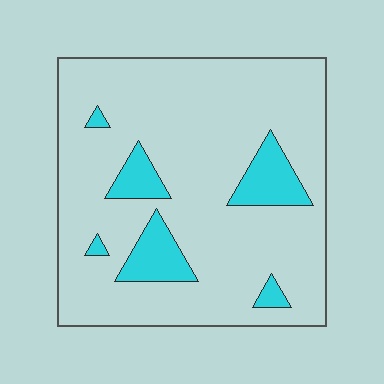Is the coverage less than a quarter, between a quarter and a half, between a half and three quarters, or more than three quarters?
Less than a quarter.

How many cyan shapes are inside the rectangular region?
6.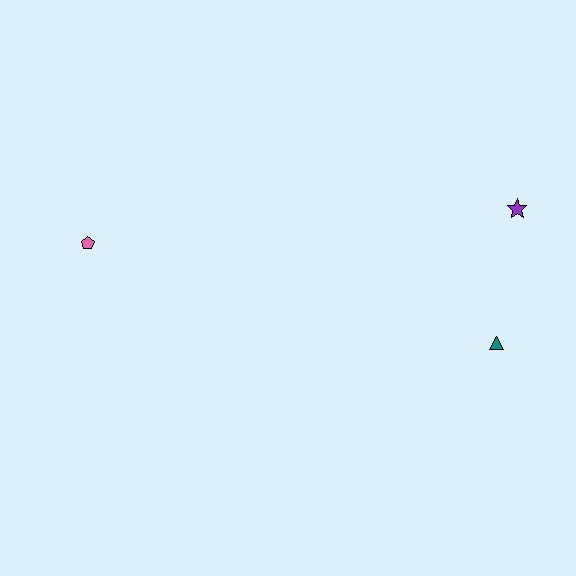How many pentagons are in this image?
There is 1 pentagon.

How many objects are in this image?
There are 3 objects.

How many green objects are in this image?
There are no green objects.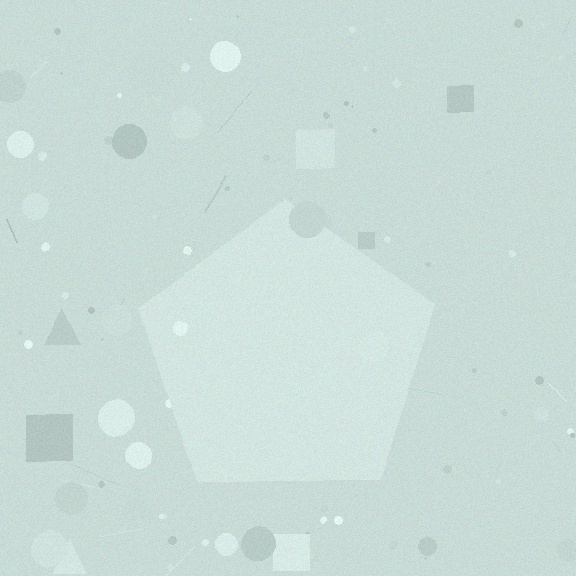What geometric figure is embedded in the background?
A pentagon is embedded in the background.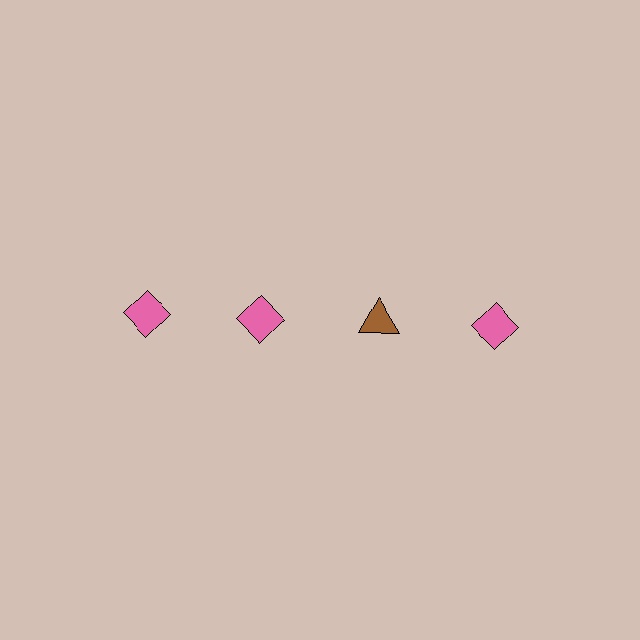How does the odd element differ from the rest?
It differs in both color (brown instead of pink) and shape (triangle instead of diamond).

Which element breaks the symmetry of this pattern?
The brown triangle in the top row, center column breaks the symmetry. All other shapes are pink diamonds.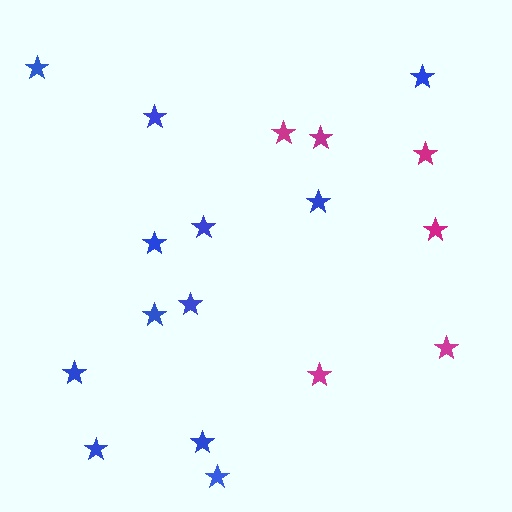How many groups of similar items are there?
There are 2 groups: one group of blue stars (12) and one group of magenta stars (6).